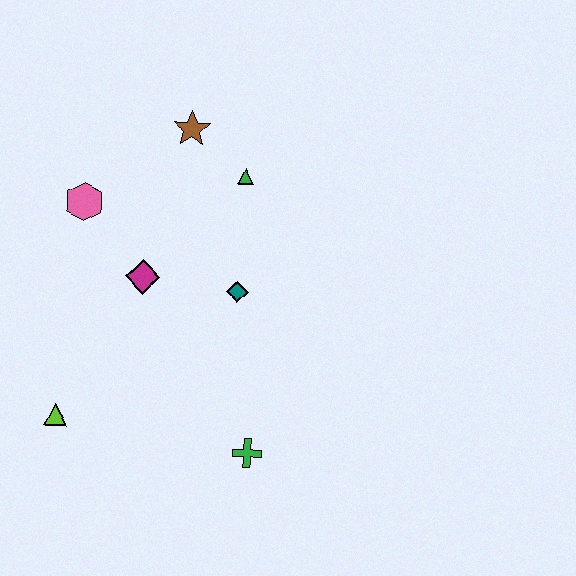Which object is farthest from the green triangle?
The lime triangle is farthest from the green triangle.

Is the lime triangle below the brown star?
Yes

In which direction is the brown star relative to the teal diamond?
The brown star is above the teal diamond.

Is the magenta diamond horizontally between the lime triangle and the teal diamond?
Yes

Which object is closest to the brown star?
The green triangle is closest to the brown star.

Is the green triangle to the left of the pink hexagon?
No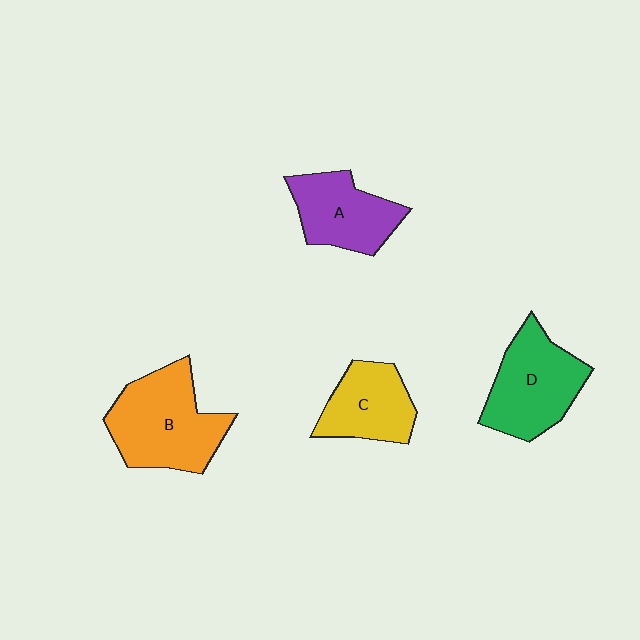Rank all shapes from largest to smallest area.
From largest to smallest: B (orange), D (green), A (purple), C (yellow).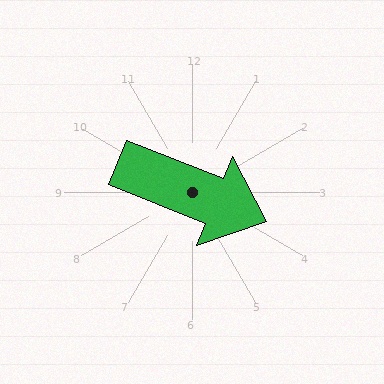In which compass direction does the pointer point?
East.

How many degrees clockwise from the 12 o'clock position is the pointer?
Approximately 112 degrees.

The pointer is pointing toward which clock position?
Roughly 4 o'clock.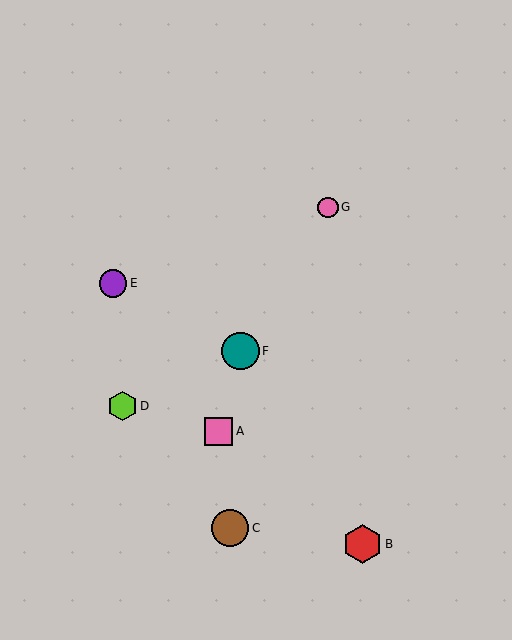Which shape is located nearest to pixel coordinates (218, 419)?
The pink square (labeled A) at (219, 431) is nearest to that location.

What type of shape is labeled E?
Shape E is a purple circle.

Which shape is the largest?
The red hexagon (labeled B) is the largest.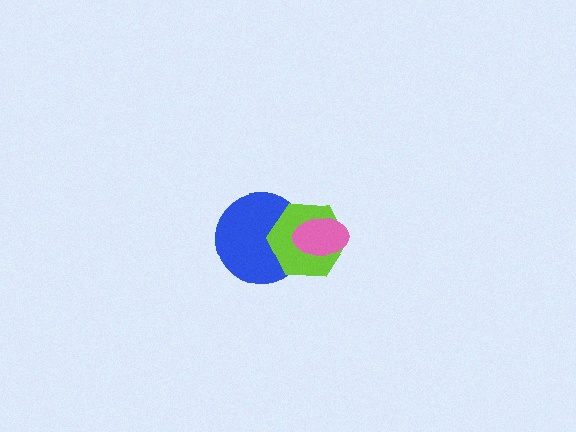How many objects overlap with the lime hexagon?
2 objects overlap with the lime hexagon.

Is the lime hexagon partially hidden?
Yes, it is partially covered by another shape.